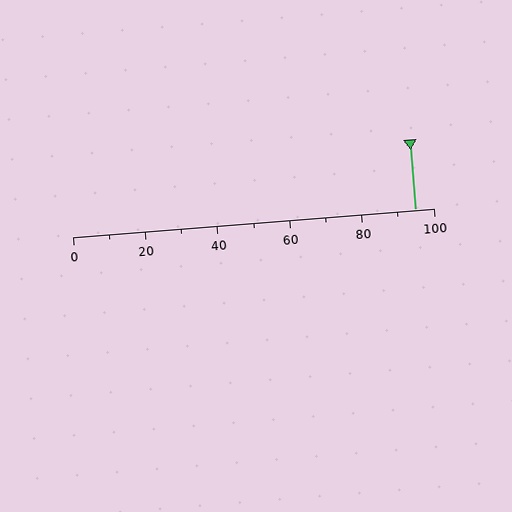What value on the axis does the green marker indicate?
The marker indicates approximately 95.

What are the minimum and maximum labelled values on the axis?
The axis runs from 0 to 100.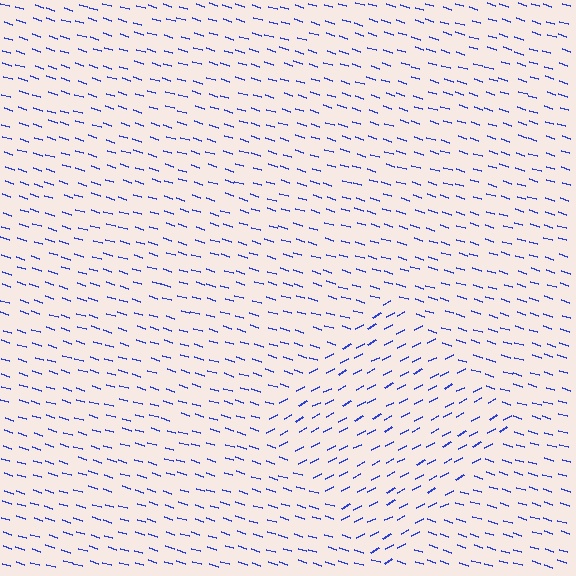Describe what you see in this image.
The image is filled with small blue line segments. A diamond region in the image has lines oriented differently from the surrounding lines, creating a visible texture boundary.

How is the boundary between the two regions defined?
The boundary is defined purely by a change in line orientation (approximately 45 degrees difference). All lines are the same color and thickness.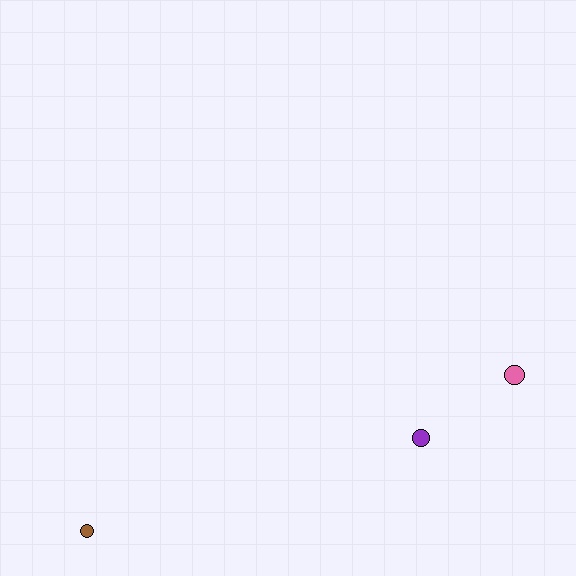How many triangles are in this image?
There are no triangles.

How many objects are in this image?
There are 3 objects.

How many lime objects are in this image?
There are no lime objects.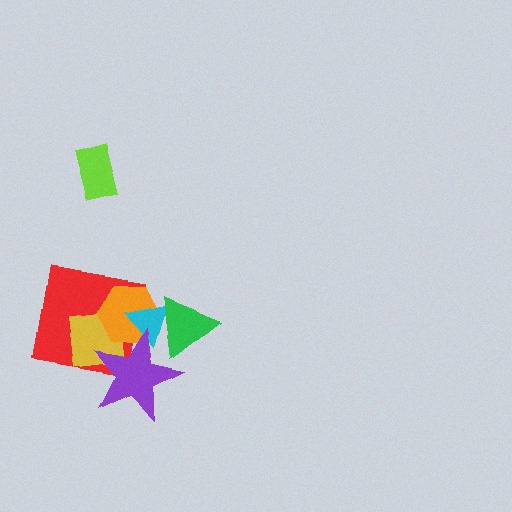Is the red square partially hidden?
Yes, it is partially covered by another shape.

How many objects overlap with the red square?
4 objects overlap with the red square.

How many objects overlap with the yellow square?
3 objects overlap with the yellow square.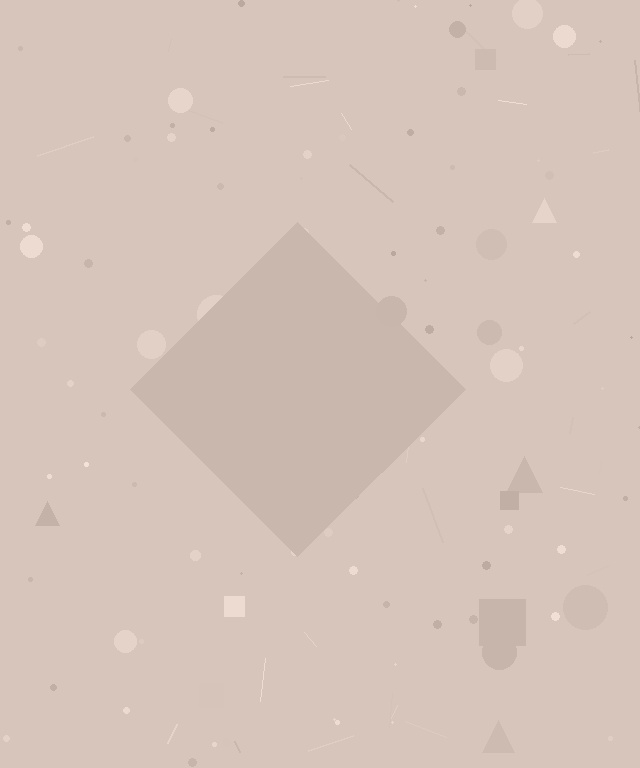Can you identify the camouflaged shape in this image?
The camouflaged shape is a diamond.